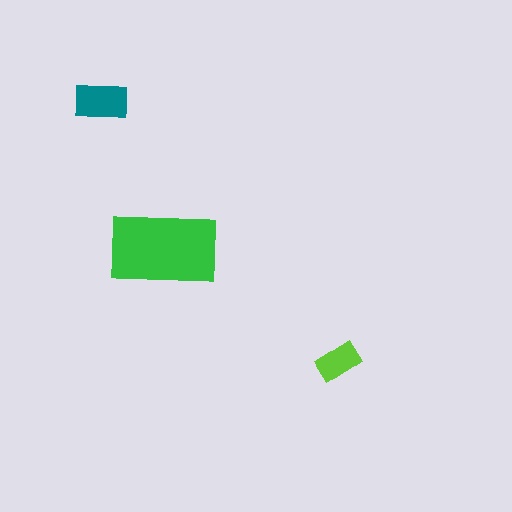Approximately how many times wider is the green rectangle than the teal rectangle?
About 2 times wider.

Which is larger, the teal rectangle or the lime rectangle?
The teal one.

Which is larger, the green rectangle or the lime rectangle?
The green one.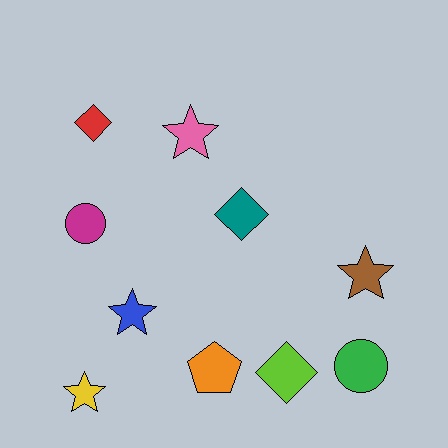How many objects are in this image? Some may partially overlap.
There are 10 objects.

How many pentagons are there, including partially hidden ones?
There is 1 pentagon.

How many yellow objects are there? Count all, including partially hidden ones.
There is 1 yellow object.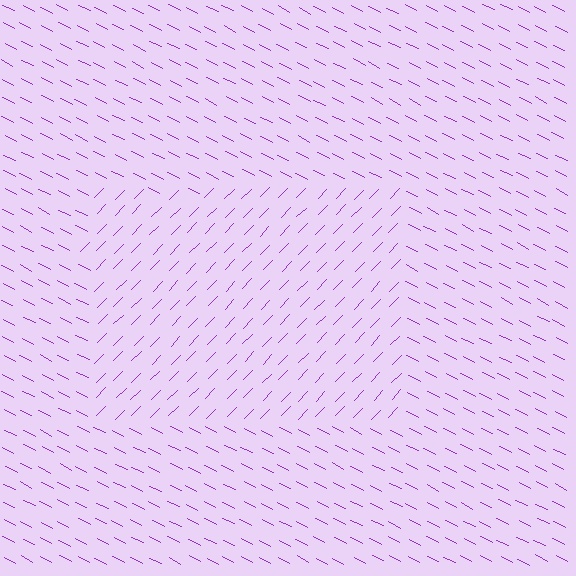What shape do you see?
I see a rectangle.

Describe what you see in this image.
The image is filled with small purple line segments. A rectangle region in the image has lines oriented differently from the surrounding lines, creating a visible texture boundary.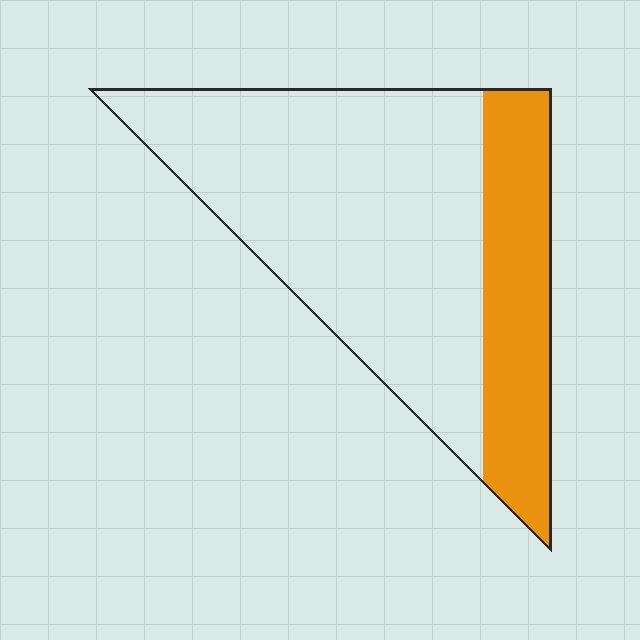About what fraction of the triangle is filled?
About one quarter (1/4).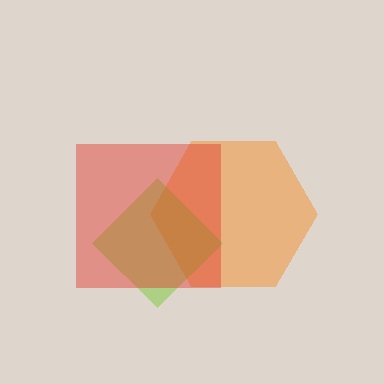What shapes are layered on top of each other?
The layered shapes are: an orange hexagon, a lime diamond, a red square.